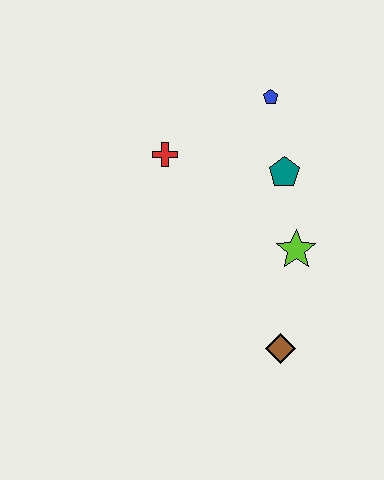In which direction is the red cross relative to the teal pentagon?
The red cross is to the left of the teal pentagon.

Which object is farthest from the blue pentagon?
The brown diamond is farthest from the blue pentagon.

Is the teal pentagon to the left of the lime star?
Yes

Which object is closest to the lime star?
The teal pentagon is closest to the lime star.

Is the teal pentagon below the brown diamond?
No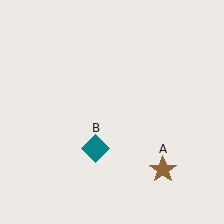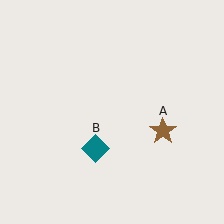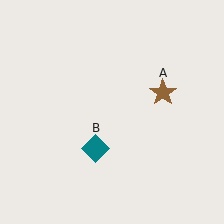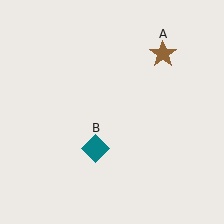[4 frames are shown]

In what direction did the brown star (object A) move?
The brown star (object A) moved up.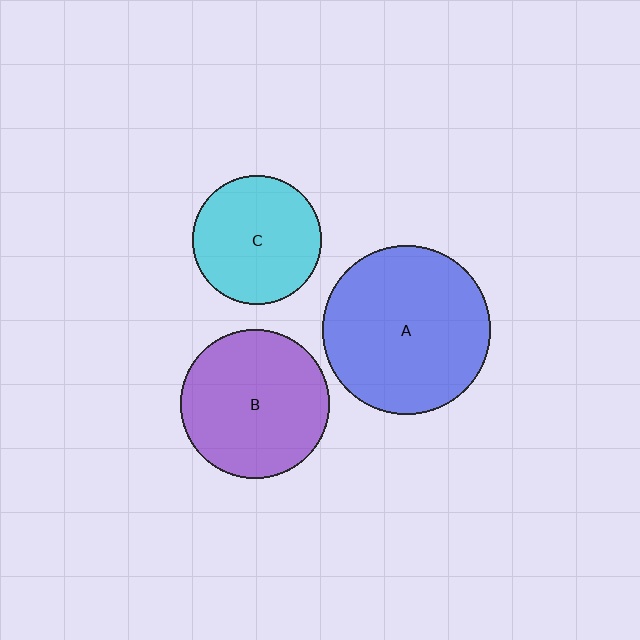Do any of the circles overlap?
No, none of the circles overlap.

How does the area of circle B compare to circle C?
Approximately 1.3 times.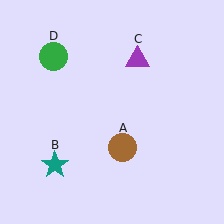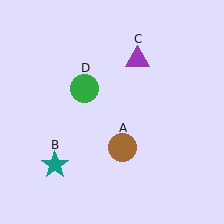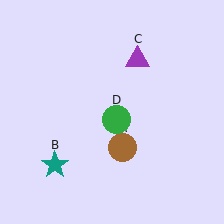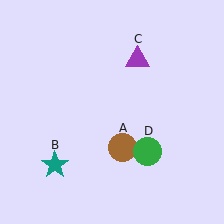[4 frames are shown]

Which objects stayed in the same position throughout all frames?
Brown circle (object A) and teal star (object B) and purple triangle (object C) remained stationary.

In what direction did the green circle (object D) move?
The green circle (object D) moved down and to the right.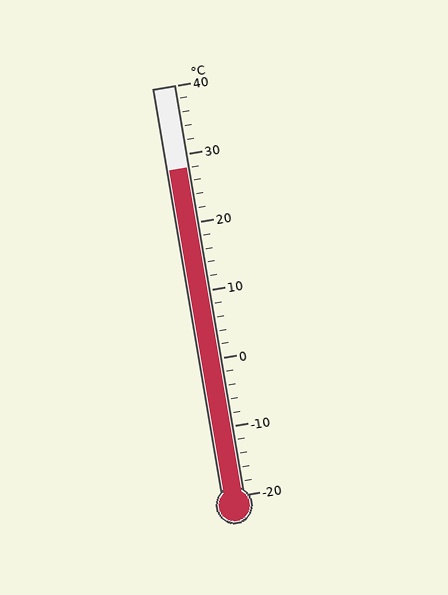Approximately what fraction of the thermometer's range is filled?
The thermometer is filled to approximately 80% of its range.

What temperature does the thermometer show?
The thermometer shows approximately 28°C.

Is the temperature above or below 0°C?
The temperature is above 0°C.